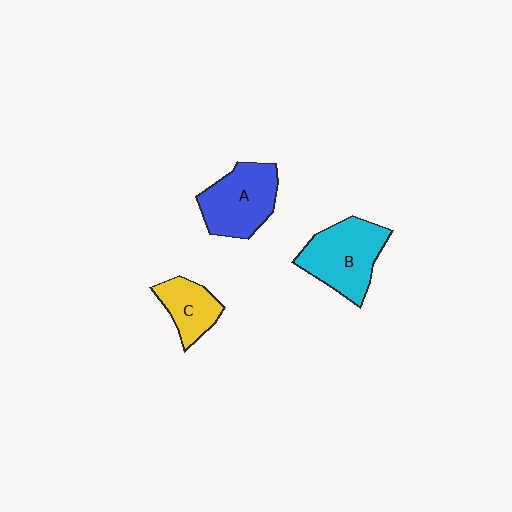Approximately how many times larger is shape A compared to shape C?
Approximately 1.6 times.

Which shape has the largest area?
Shape B (cyan).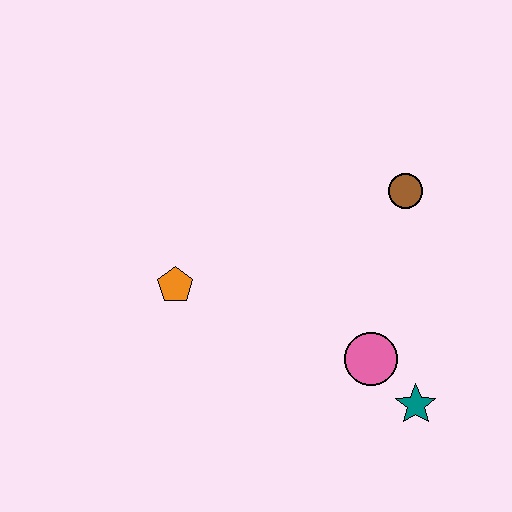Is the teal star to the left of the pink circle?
No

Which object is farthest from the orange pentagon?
The teal star is farthest from the orange pentagon.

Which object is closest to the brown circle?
The pink circle is closest to the brown circle.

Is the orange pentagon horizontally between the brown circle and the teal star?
No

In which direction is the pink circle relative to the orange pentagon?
The pink circle is to the right of the orange pentagon.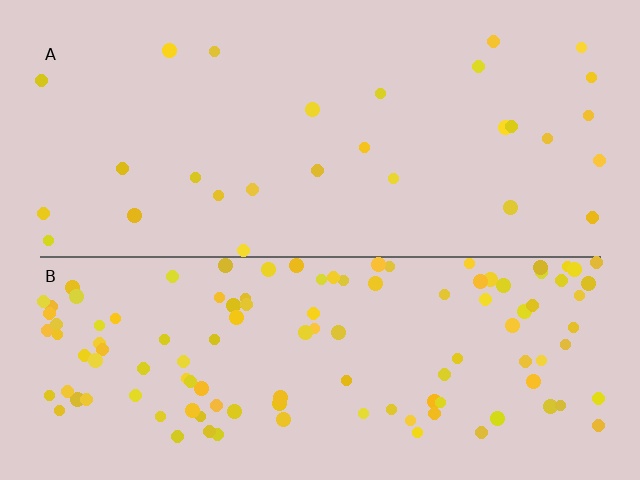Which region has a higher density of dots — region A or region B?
B (the bottom).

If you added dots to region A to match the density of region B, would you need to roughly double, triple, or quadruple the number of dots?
Approximately quadruple.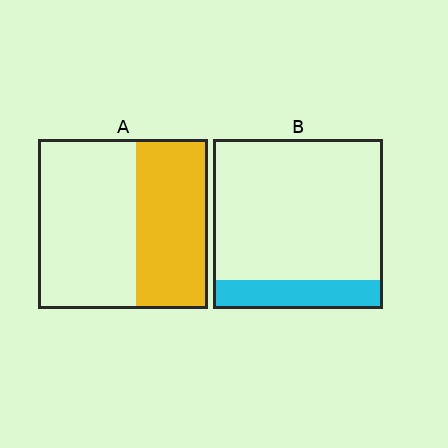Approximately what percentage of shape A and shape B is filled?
A is approximately 40% and B is approximately 15%.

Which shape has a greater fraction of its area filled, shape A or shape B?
Shape A.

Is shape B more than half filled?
No.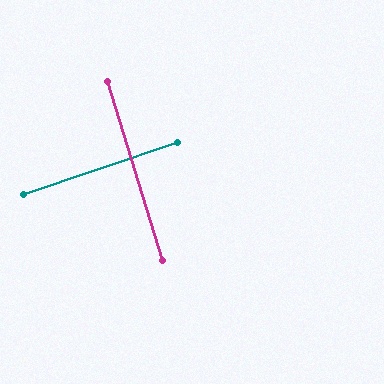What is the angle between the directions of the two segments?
Approximately 88 degrees.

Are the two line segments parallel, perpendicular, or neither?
Perpendicular — they meet at approximately 88°.